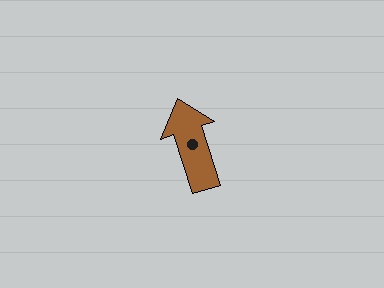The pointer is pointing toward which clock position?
Roughly 11 o'clock.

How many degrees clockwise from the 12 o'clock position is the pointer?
Approximately 342 degrees.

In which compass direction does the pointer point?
North.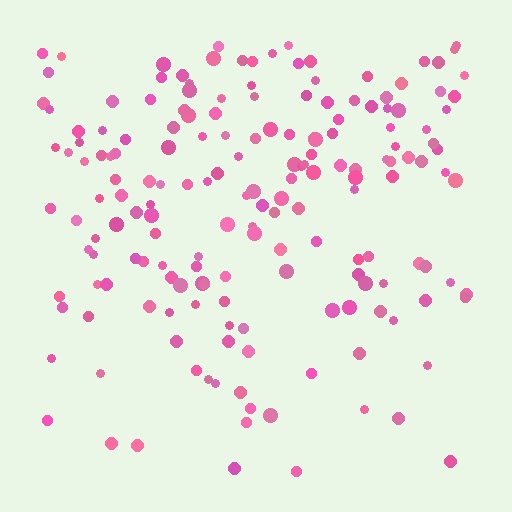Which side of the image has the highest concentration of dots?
The top.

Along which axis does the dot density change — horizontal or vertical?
Vertical.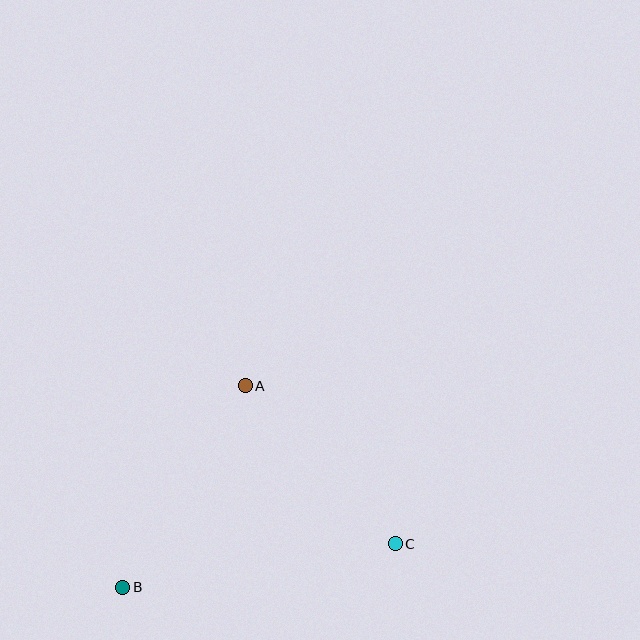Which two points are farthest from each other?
Points B and C are farthest from each other.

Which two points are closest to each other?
Points A and C are closest to each other.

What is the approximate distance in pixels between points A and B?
The distance between A and B is approximately 236 pixels.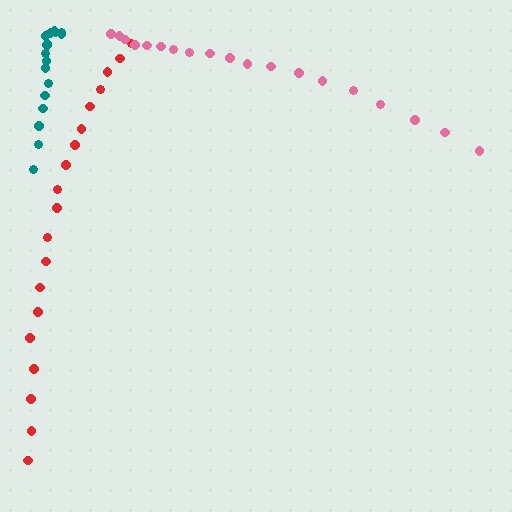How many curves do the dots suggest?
There are 3 distinct paths.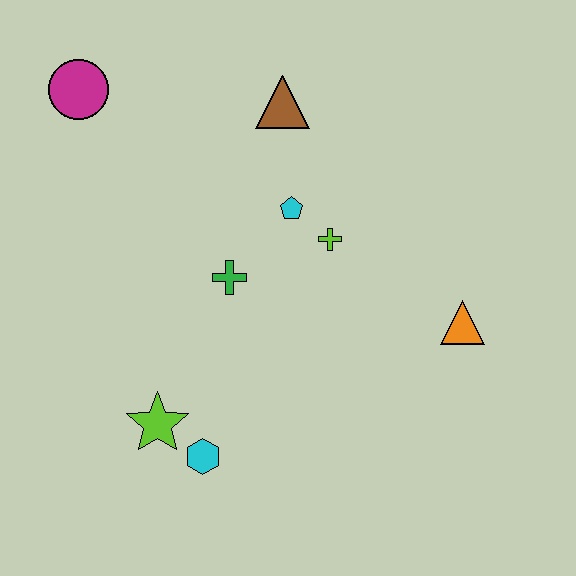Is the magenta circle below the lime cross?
No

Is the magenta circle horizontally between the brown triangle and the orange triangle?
No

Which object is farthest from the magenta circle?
The orange triangle is farthest from the magenta circle.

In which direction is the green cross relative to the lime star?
The green cross is above the lime star.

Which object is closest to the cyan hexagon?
The lime star is closest to the cyan hexagon.